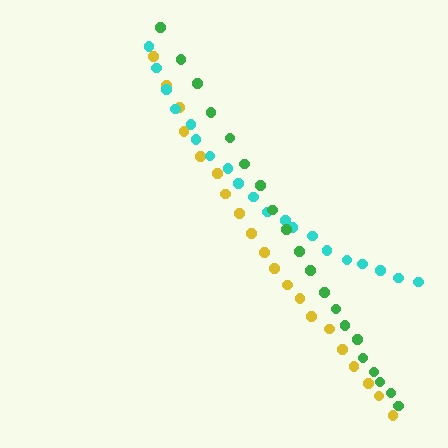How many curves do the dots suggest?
There are 3 distinct paths.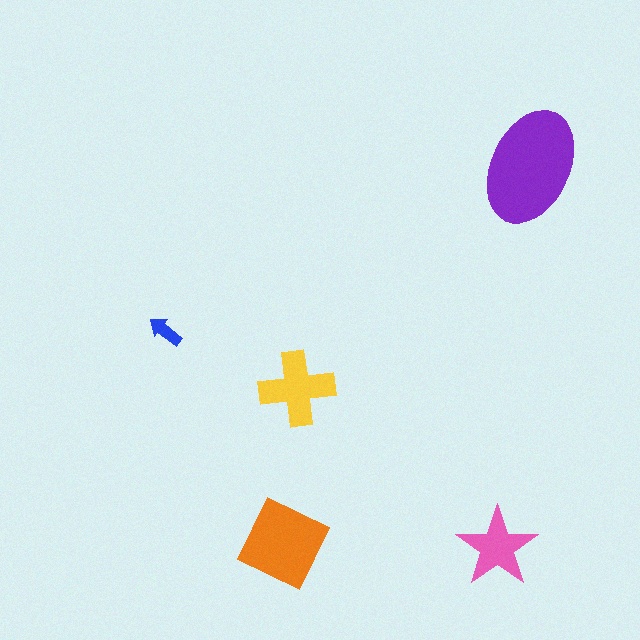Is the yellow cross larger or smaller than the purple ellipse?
Smaller.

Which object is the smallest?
The blue arrow.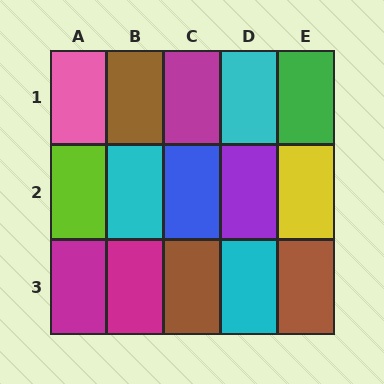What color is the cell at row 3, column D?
Cyan.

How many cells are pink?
1 cell is pink.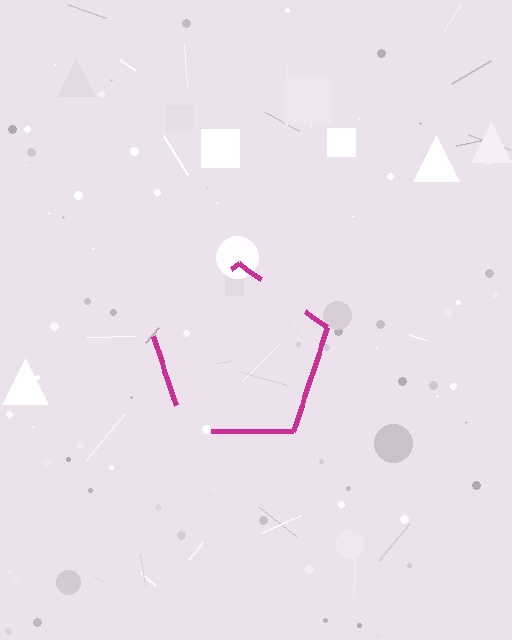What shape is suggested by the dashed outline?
The dashed outline suggests a pentagon.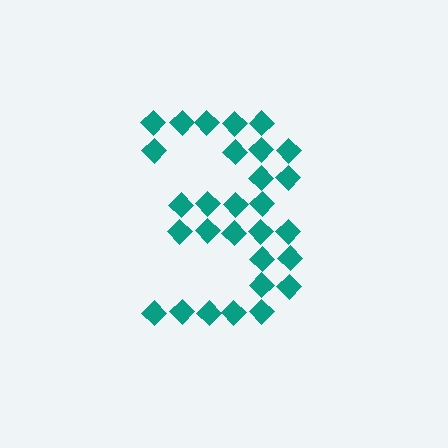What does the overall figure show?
The overall figure shows the digit 3.